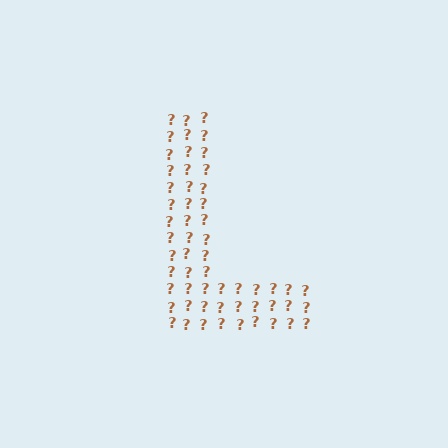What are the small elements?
The small elements are question marks.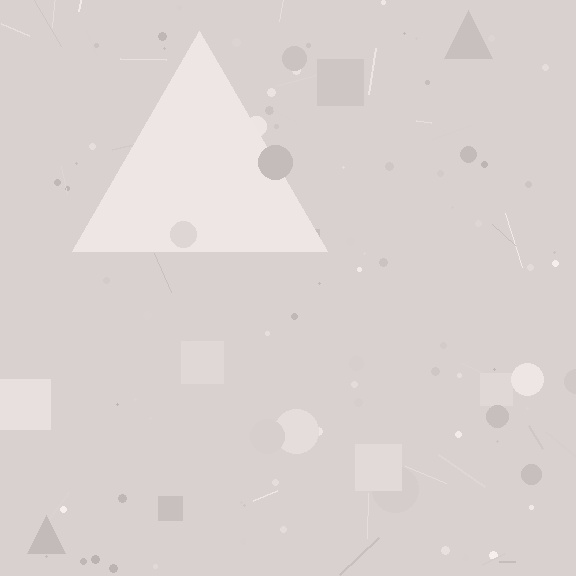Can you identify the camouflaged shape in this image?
The camouflaged shape is a triangle.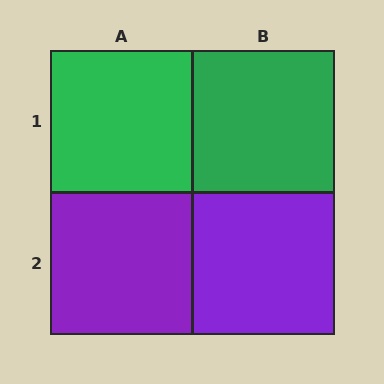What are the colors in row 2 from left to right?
Purple, purple.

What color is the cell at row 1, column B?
Green.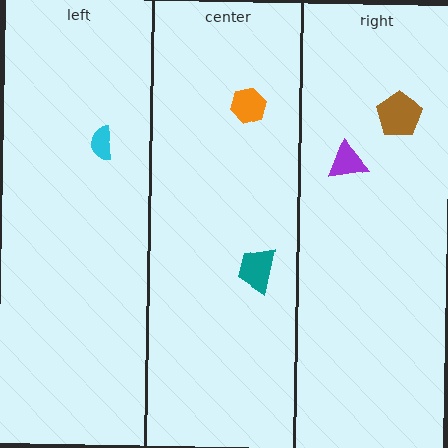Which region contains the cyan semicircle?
The left region.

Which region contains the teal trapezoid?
The center region.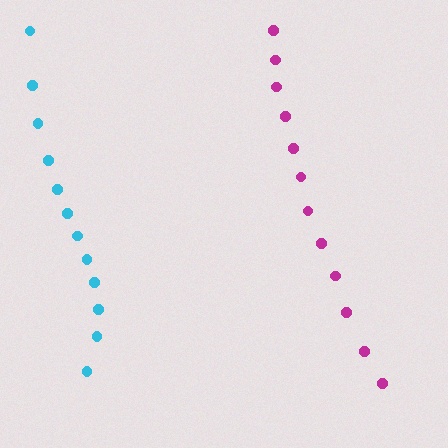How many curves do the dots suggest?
There are 2 distinct paths.